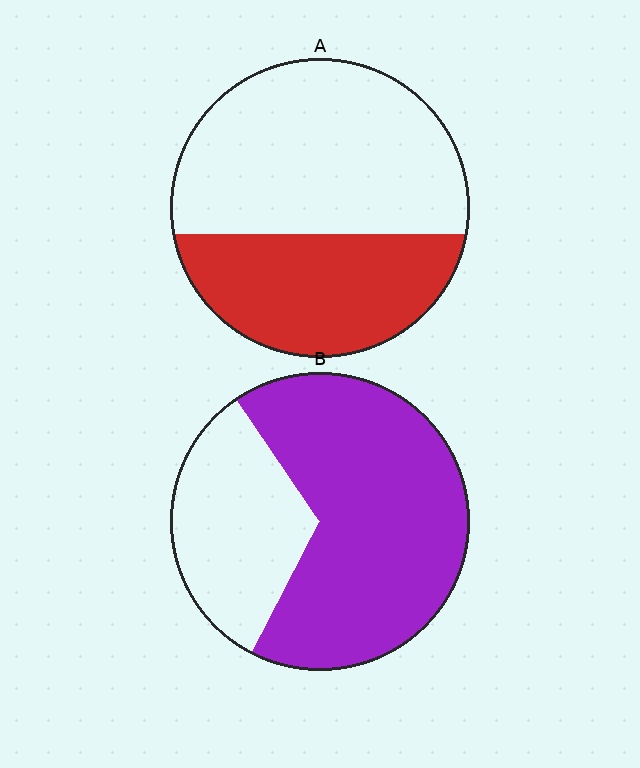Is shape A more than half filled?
No.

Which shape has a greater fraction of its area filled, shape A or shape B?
Shape B.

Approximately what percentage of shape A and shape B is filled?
A is approximately 40% and B is approximately 65%.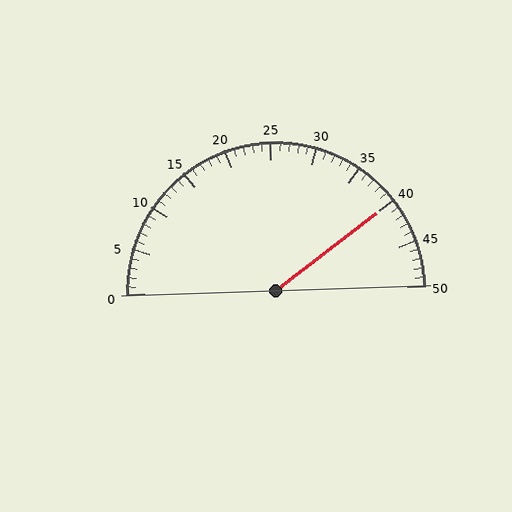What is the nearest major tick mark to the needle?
The nearest major tick mark is 40.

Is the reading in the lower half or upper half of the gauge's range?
The reading is in the upper half of the range (0 to 50).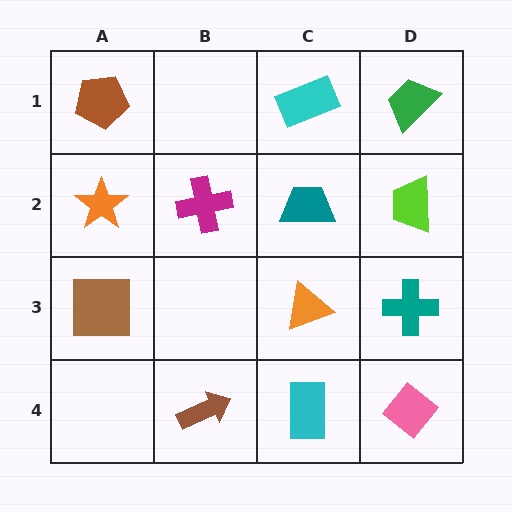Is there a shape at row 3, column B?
No, that cell is empty.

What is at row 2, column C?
A teal trapezoid.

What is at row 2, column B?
A magenta cross.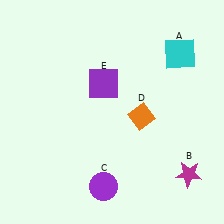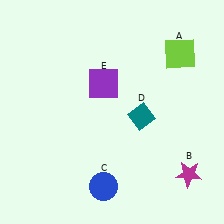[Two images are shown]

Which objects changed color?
A changed from cyan to lime. C changed from purple to blue. D changed from orange to teal.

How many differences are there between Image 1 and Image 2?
There are 3 differences between the two images.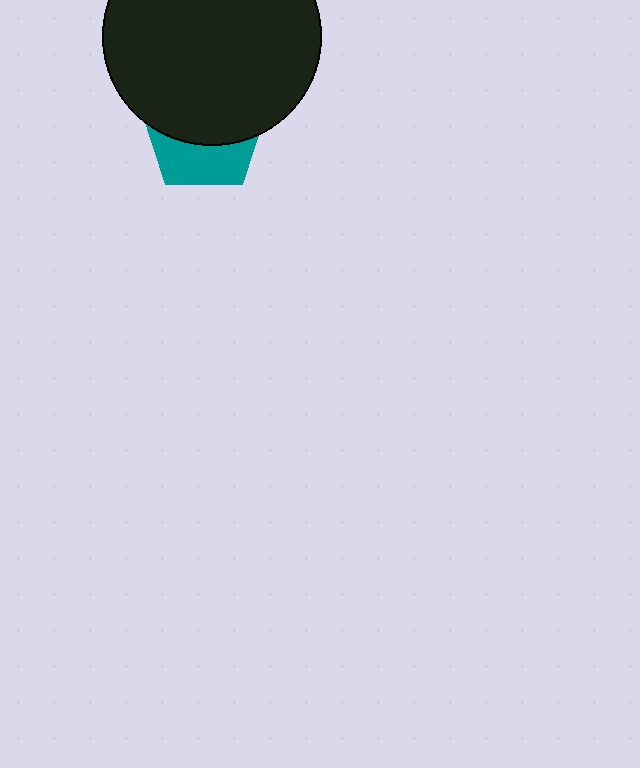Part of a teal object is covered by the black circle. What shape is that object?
It is a pentagon.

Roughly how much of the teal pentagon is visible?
A small part of it is visible (roughly 39%).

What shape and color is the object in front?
The object in front is a black circle.